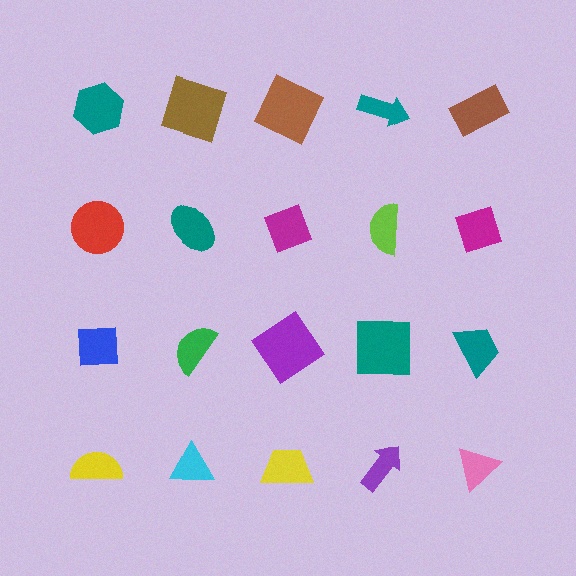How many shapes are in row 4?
5 shapes.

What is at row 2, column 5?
A magenta diamond.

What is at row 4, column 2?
A cyan triangle.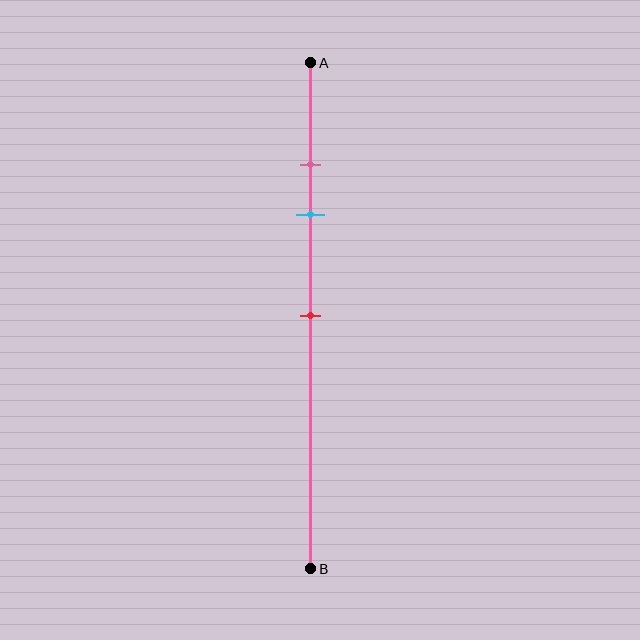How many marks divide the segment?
There are 3 marks dividing the segment.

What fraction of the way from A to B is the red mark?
The red mark is approximately 50% (0.5) of the way from A to B.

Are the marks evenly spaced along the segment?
No, the marks are not evenly spaced.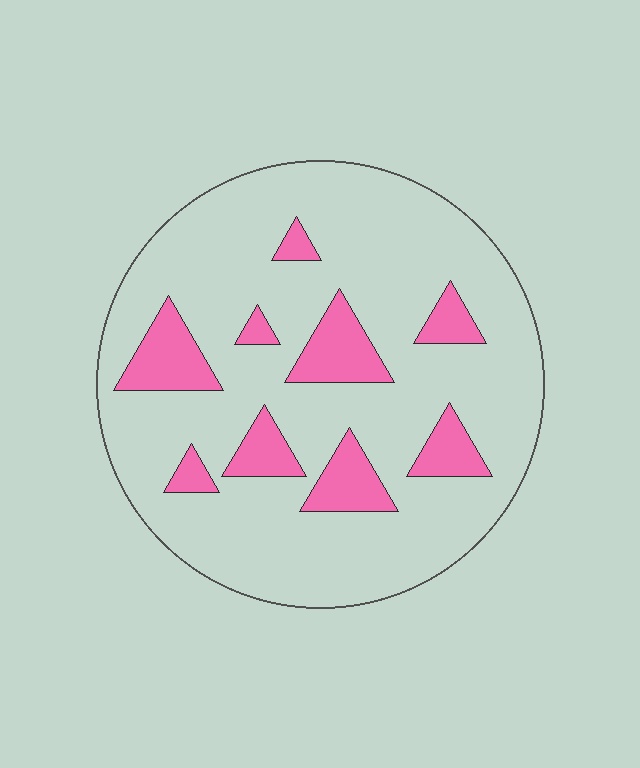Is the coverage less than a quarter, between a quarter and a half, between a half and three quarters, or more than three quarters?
Less than a quarter.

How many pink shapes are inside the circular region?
9.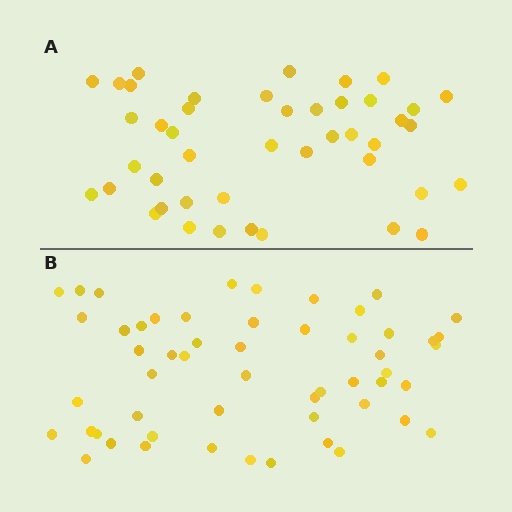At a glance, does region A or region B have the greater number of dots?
Region B (the bottom region) has more dots.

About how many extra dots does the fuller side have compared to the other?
Region B has roughly 10 or so more dots than region A.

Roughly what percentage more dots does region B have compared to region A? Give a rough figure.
About 25% more.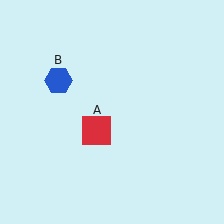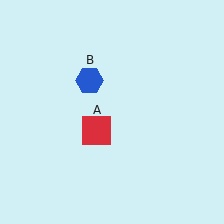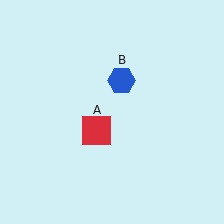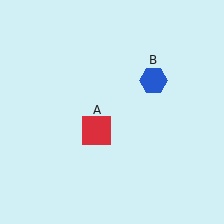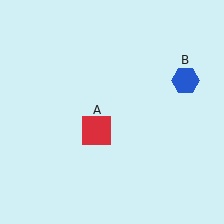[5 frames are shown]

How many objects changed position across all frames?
1 object changed position: blue hexagon (object B).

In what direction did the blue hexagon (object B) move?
The blue hexagon (object B) moved right.